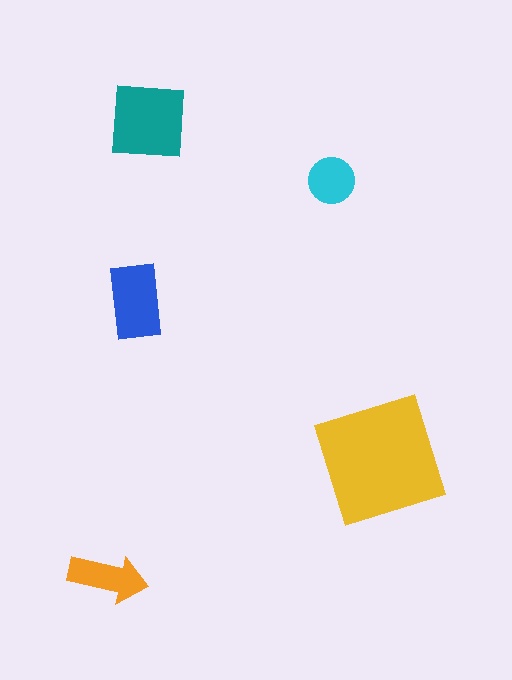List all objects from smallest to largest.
The cyan circle, the orange arrow, the blue rectangle, the teal square, the yellow square.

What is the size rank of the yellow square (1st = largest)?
1st.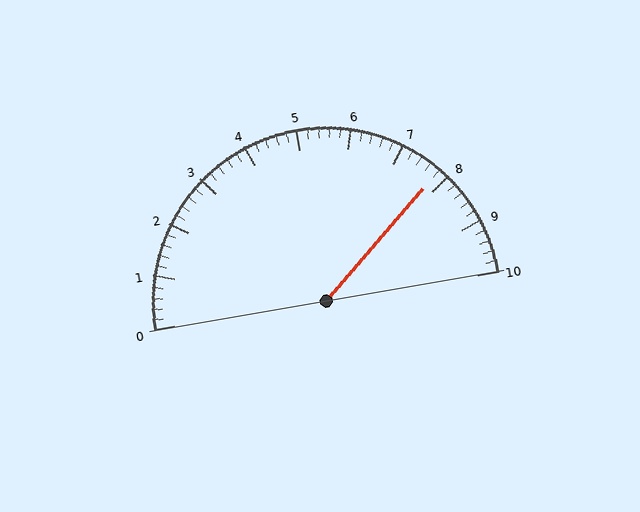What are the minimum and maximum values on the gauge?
The gauge ranges from 0 to 10.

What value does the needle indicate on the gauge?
The needle indicates approximately 7.8.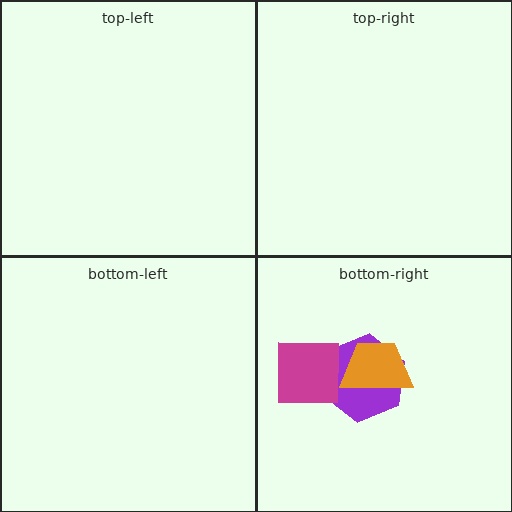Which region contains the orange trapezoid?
The bottom-right region.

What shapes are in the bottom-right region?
The purple hexagon, the orange trapezoid, the magenta square.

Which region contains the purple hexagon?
The bottom-right region.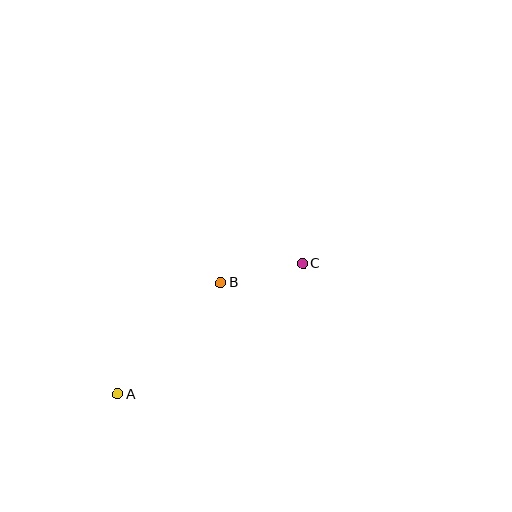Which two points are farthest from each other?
Points A and C are farthest from each other.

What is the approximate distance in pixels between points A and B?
The distance between A and B is approximately 152 pixels.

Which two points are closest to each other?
Points B and C are closest to each other.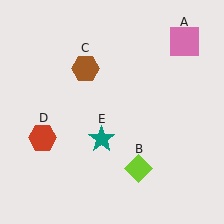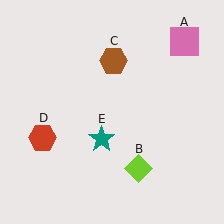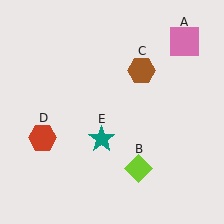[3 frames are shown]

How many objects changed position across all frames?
1 object changed position: brown hexagon (object C).